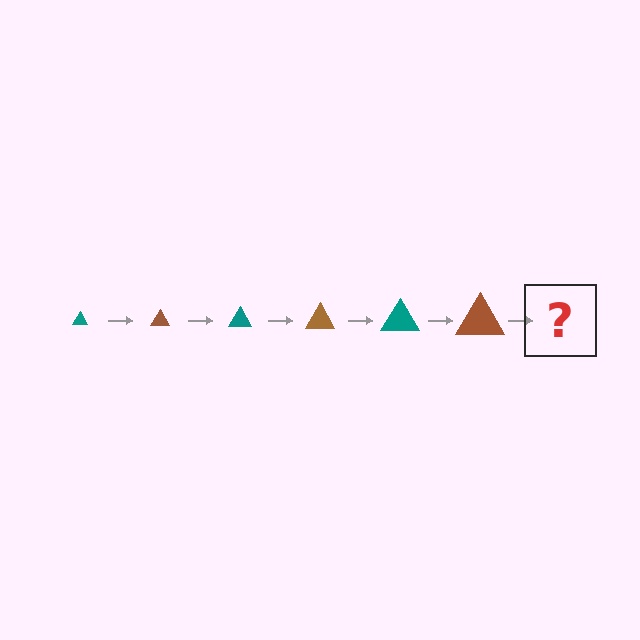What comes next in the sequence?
The next element should be a teal triangle, larger than the previous one.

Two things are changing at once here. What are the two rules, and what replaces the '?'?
The two rules are that the triangle grows larger each step and the color cycles through teal and brown. The '?' should be a teal triangle, larger than the previous one.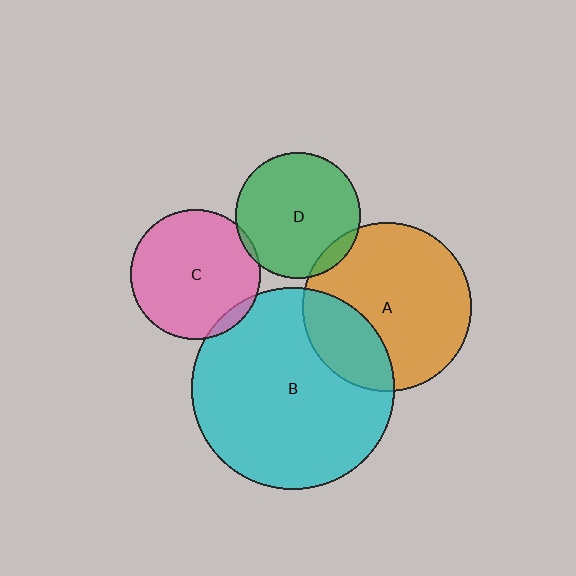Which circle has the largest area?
Circle B (cyan).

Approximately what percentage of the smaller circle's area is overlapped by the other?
Approximately 5%.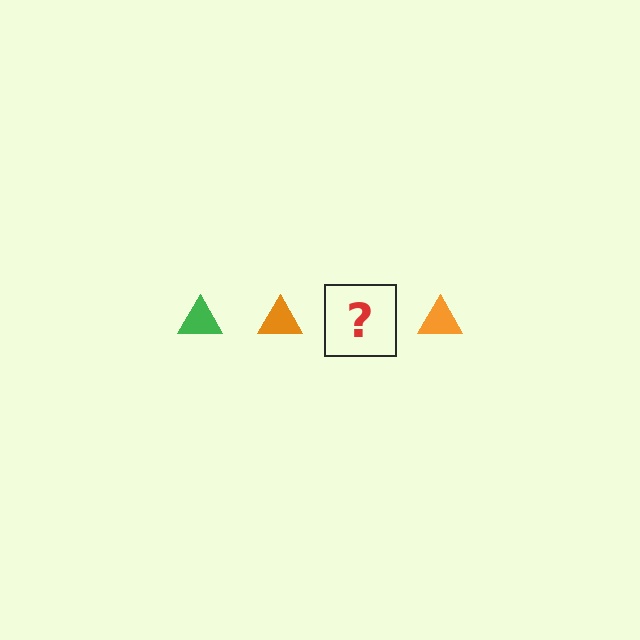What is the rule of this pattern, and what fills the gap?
The rule is that the pattern cycles through green, orange triangles. The gap should be filled with a green triangle.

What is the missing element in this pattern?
The missing element is a green triangle.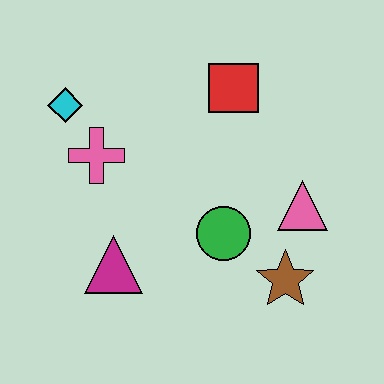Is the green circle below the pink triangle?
Yes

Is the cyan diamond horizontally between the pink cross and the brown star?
No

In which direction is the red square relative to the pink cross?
The red square is to the right of the pink cross.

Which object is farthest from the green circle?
The cyan diamond is farthest from the green circle.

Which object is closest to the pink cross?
The cyan diamond is closest to the pink cross.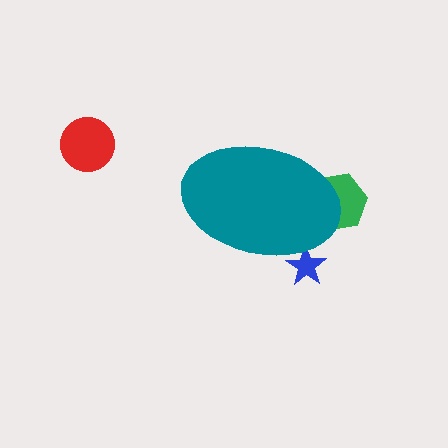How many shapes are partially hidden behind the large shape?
2 shapes are partially hidden.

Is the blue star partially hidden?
Yes, the blue star is partially hidden behind the teal ellipse.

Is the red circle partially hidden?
No, the red circle is fully visible.